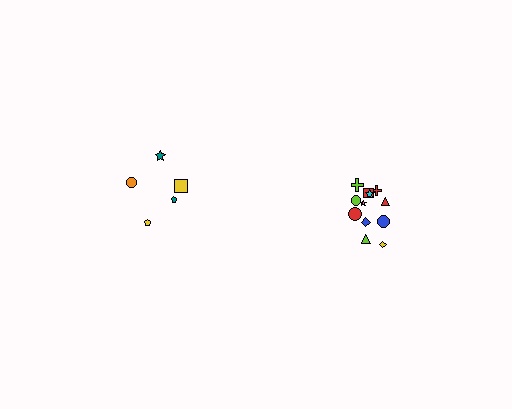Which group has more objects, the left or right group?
The right group.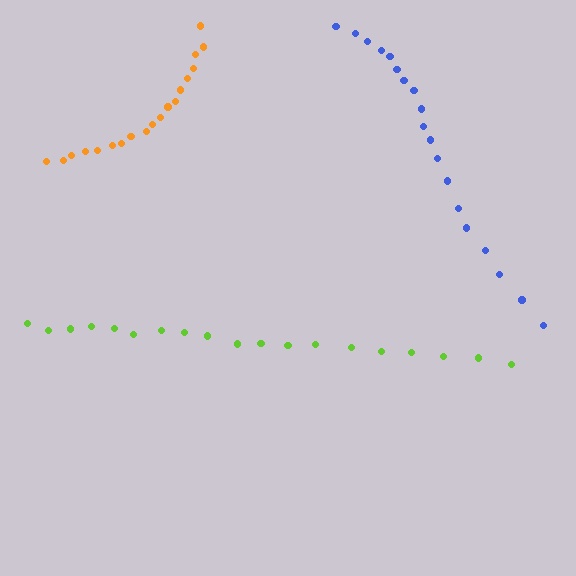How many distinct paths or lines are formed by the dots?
There are 3 distinct paths.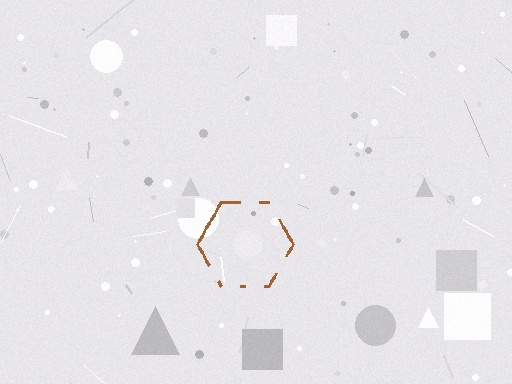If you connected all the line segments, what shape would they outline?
They would outline a hexagon.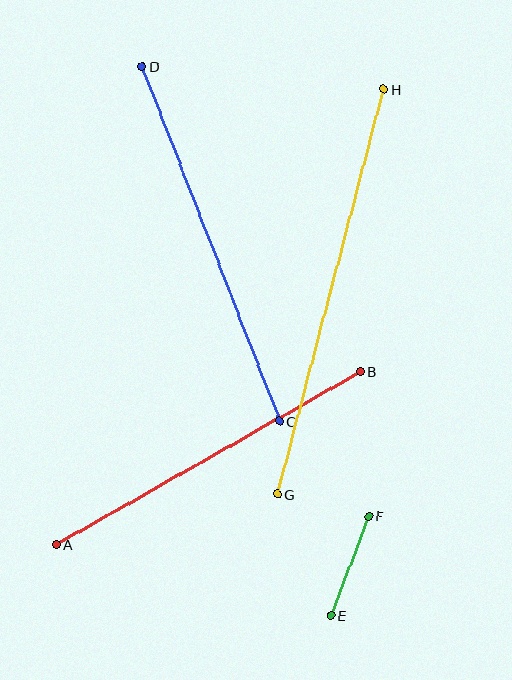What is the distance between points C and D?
The distance is approximately 380 pixels.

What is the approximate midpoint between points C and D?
The midpoint is at approximately (211, 244) pixels.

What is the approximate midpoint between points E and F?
The midpoint is at approximately (350, 566) pixels.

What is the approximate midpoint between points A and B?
The midpoint is at approximately (208, 458) pixels.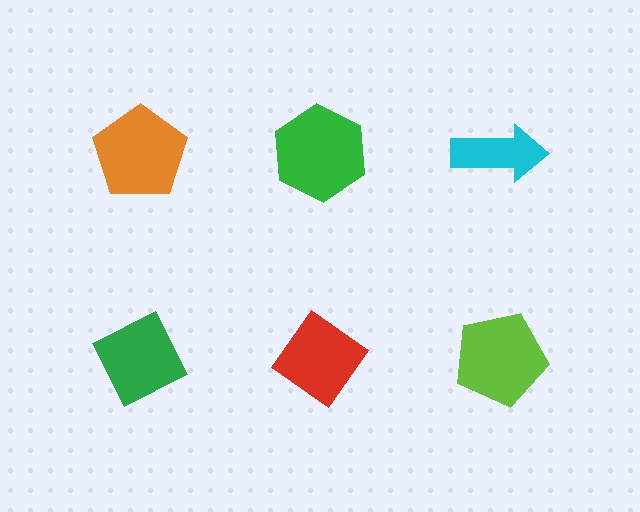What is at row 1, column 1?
An orange pentagon.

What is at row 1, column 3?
A cyan arrow.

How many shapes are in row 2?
3 shapes.